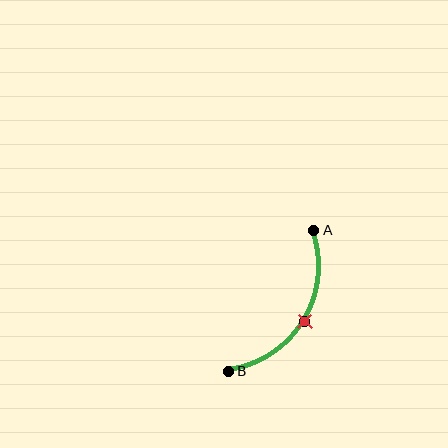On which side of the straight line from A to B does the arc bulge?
The arc bulges to the right of the straight line connecting A and B.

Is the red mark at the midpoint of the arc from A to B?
Yes. The red mark lies on the arc at equal arc-length from both A and B — it is the arc midpoint.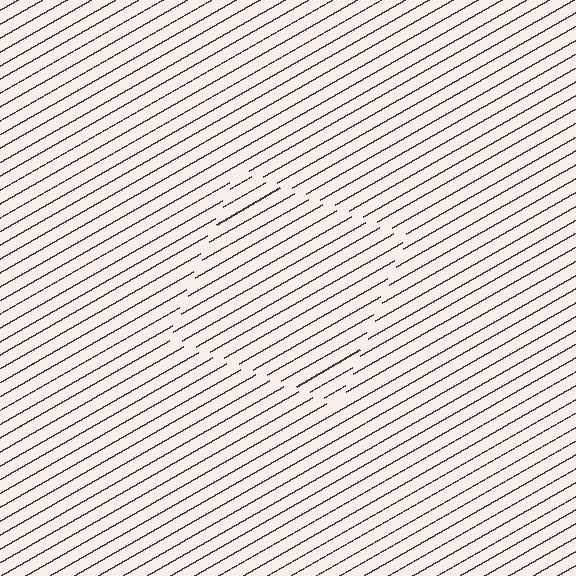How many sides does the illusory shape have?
4 sides — the line-ends trace a square.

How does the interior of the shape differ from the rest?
The interior of the shape contains the same grating, shifted by half a period — the contour is defined by the phase discontinuity where line-ends from the inner and outer gratings abut.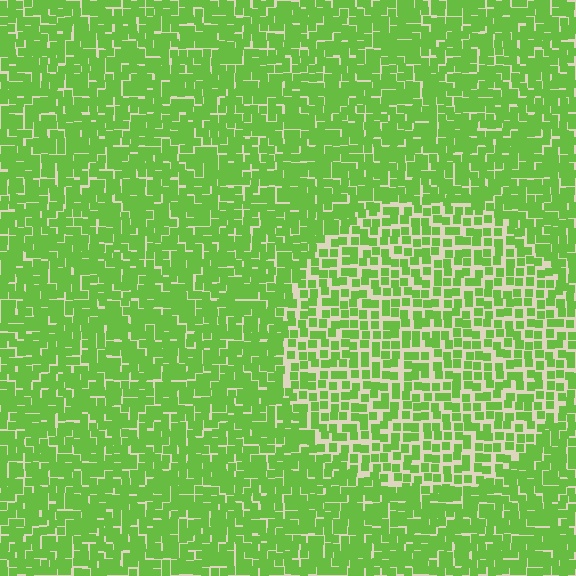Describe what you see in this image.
The image contains small lime elements arranged at two different densities. A circle-shaped region is visible where the elements are less densely packed than the surrounding area.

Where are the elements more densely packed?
The elements are more densely packed outside the circle boundary.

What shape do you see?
I see a circle.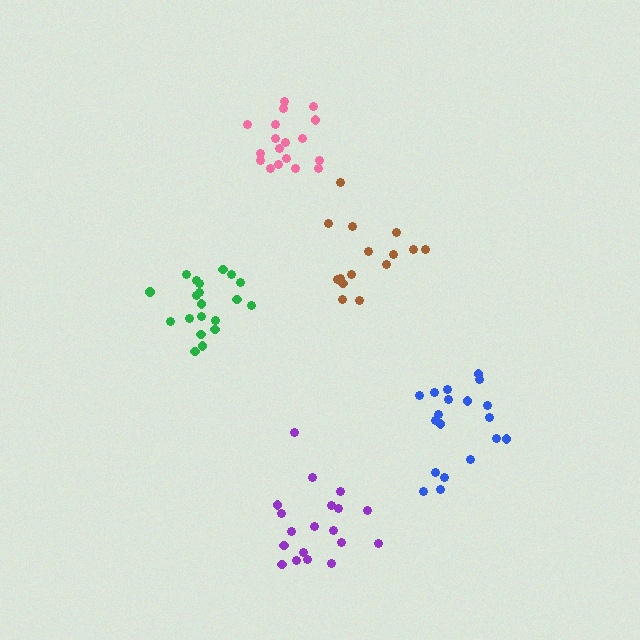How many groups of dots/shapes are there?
There are 5 groups.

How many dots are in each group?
Group 1: 19 dots, Group 2: 20 dots, Group 3: 19 dots, Group 4: 15 dots, Group 5: 18 dots (91 total).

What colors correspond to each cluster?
The clusters are colored: blue, green, purple, brown, pink.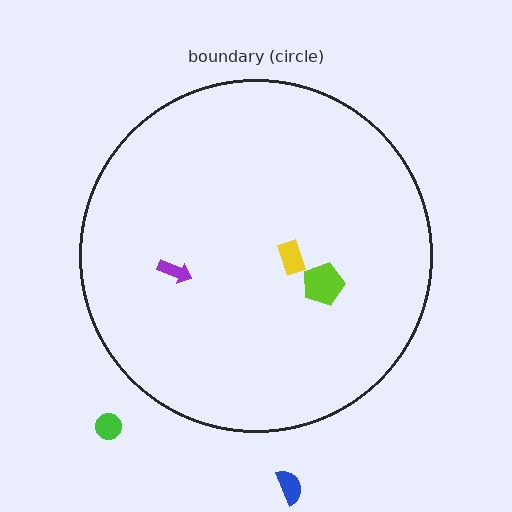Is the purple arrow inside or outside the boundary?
Inside.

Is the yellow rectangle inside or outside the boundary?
Inside.